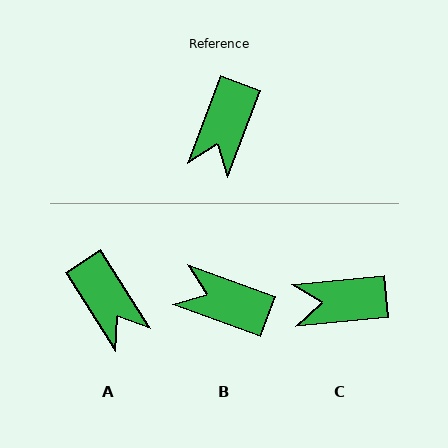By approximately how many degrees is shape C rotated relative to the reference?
Approximately 64 degrees clockwise.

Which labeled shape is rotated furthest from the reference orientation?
B, about 90 degrees away.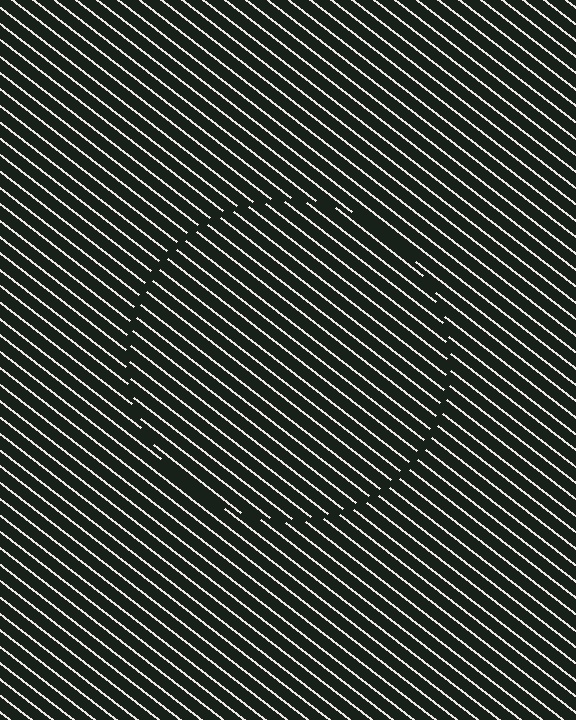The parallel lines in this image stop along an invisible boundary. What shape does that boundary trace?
An illusory circle. The interior of the shape contains the same grating, shifted by half a period — the contour is defined by the phase discontinuity where line-ends from the inner and outer gratings abut.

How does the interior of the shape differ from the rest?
The interior of the shape contains the same grating, shifted by half a period — the contour is defined by the phase discontinuity where line-ends from the inner and outer gratings abut.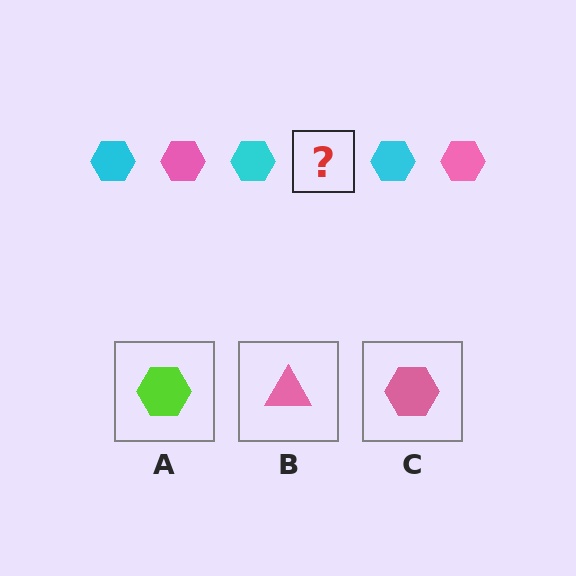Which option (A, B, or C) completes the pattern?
C.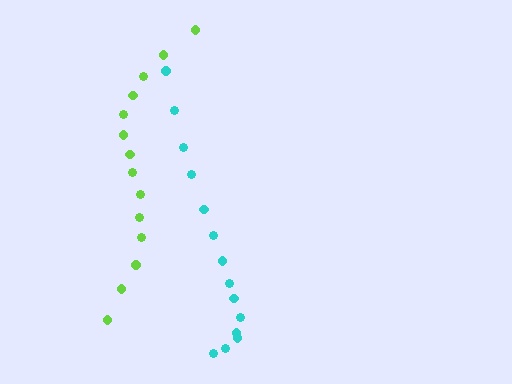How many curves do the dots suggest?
There are 2 distinct paths.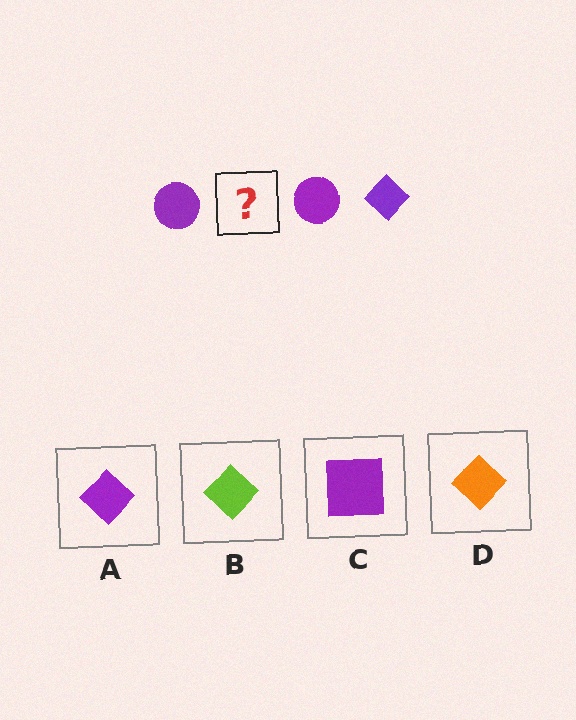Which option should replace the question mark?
Option A.